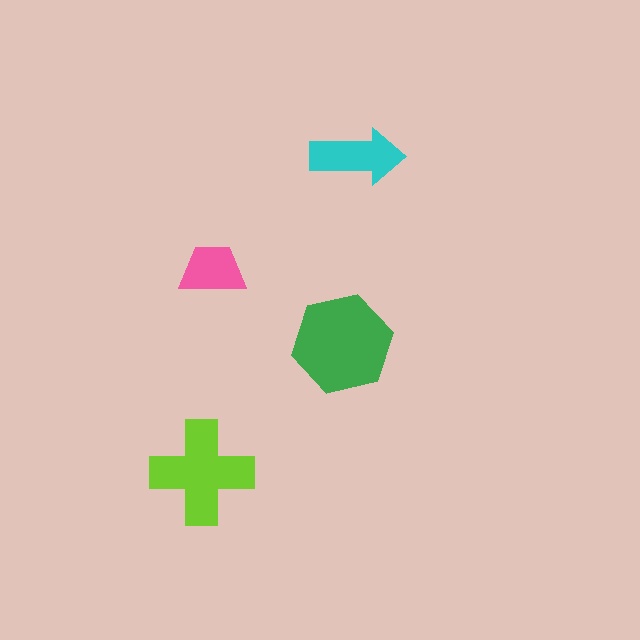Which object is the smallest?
The pink trapezoid.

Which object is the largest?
The green hexagon.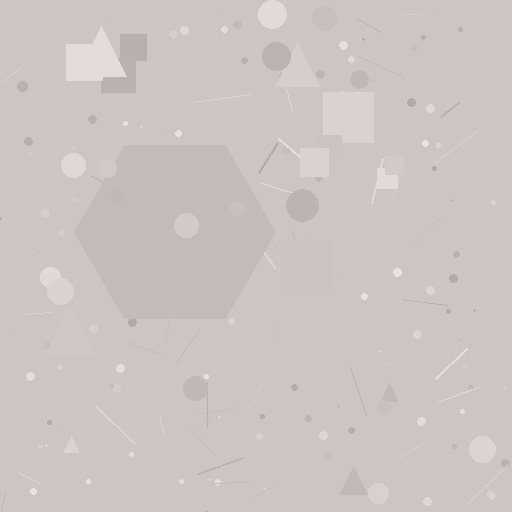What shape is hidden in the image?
A hexagon is hidden in the image.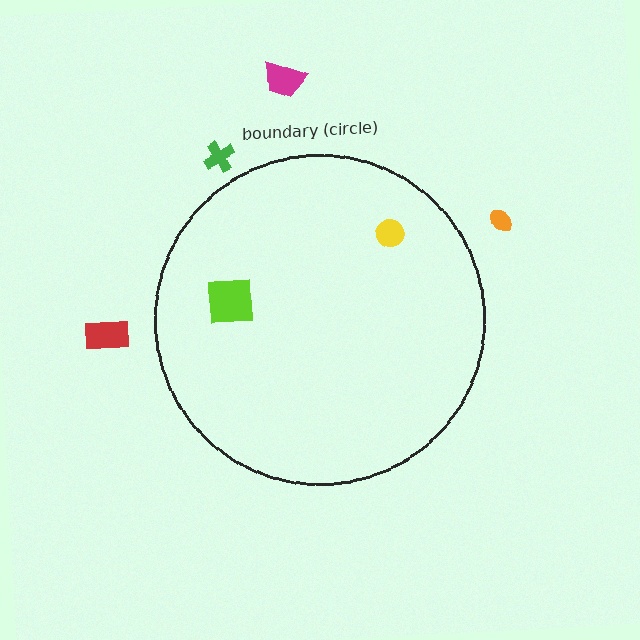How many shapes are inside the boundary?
2 inside, 4 outside.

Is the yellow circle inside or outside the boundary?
Inside.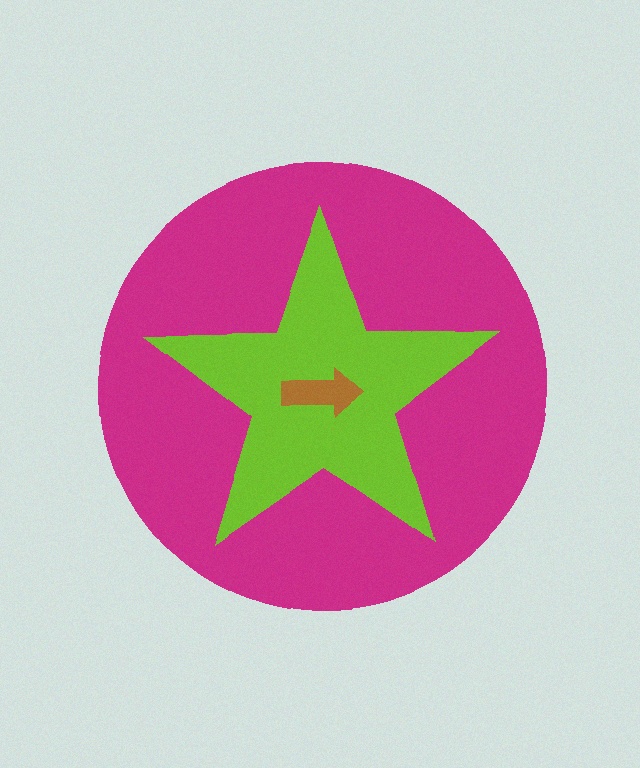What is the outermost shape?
The magenta circle.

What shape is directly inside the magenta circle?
The lime star.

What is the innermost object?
The brown arrow.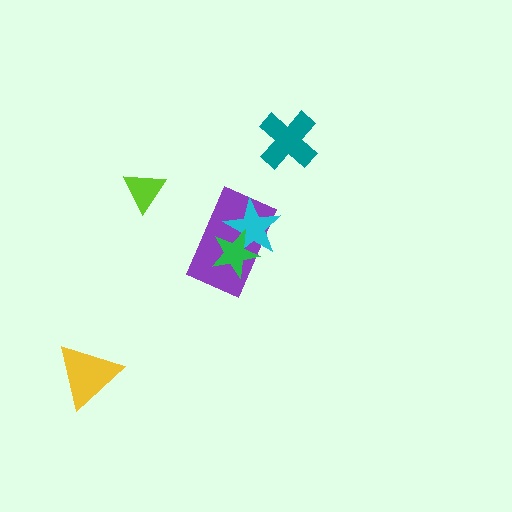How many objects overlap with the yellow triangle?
0 objects overlap with the yellow triangle.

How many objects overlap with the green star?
2 objects overlap with the green star.